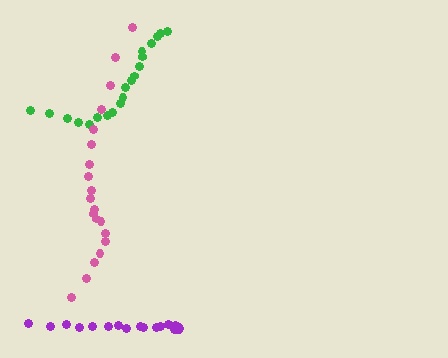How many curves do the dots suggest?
There are 3 distinct paths.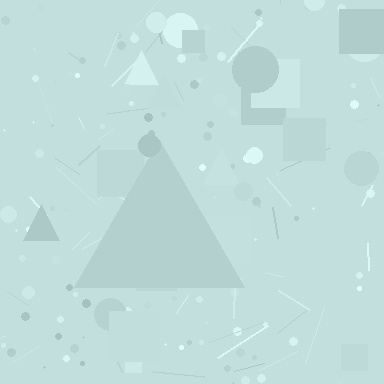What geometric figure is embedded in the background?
A triangle is embedded in the background.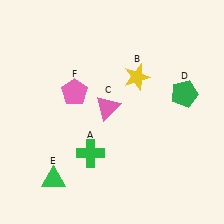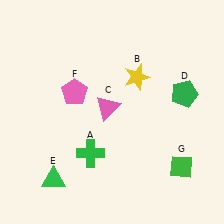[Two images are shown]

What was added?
A green diamond (G) was added in Image 2.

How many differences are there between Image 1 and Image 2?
There is 1 difference between the two images.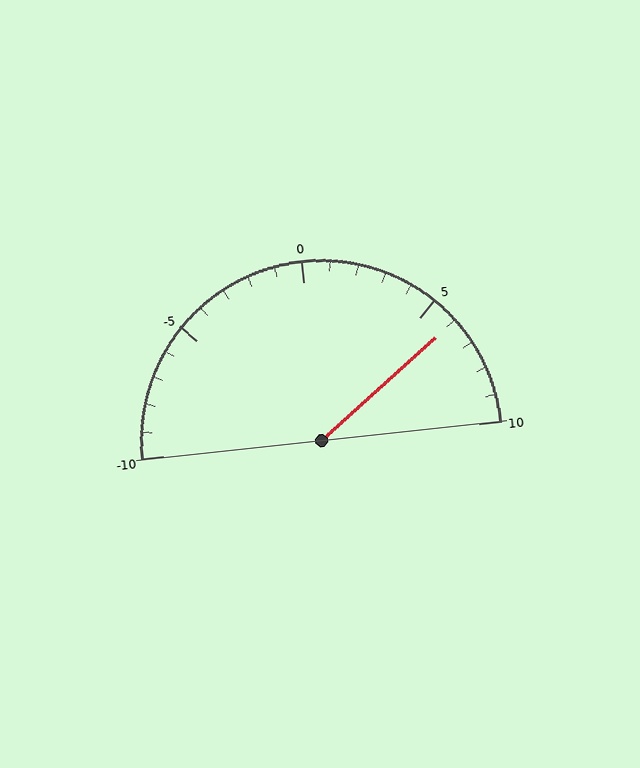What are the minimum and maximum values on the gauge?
The gauge ranges from -10 to 10.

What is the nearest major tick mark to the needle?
The nearest major tick mark is 5.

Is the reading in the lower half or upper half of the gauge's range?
The reading is in the upper half of the range (-10 to 10).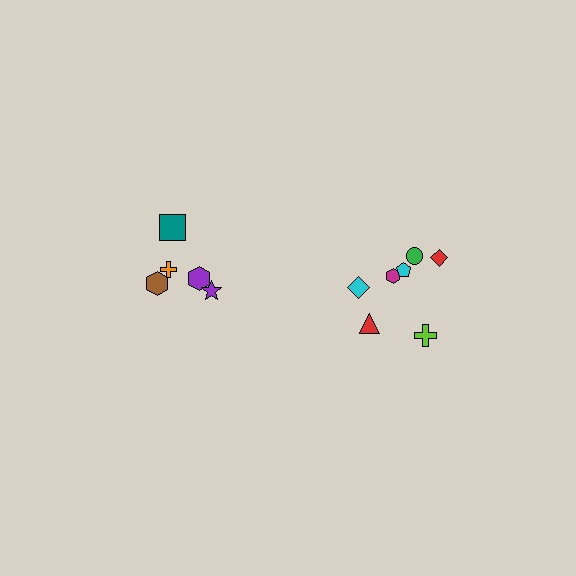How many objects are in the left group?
There are 5 objects.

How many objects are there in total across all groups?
There are 12 objects.